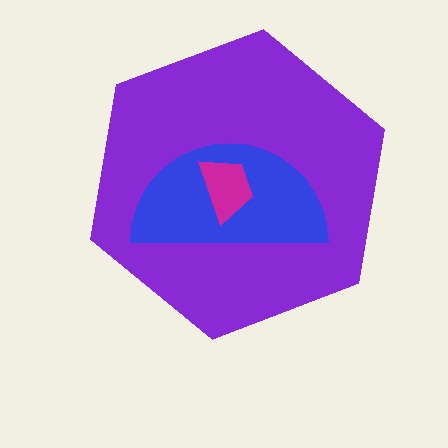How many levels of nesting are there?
3.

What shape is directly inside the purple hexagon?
The blue semicircle.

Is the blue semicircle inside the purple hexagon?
Yes.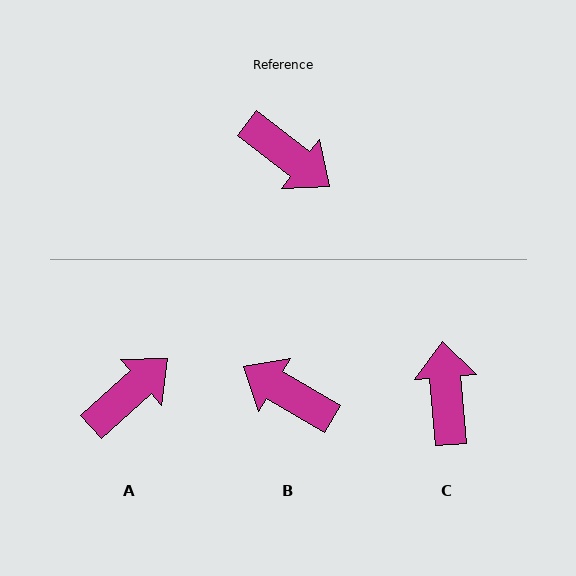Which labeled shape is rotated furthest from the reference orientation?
B, about 173 degrees away.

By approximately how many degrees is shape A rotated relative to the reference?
Approximately 80 degrees counter-clockwise.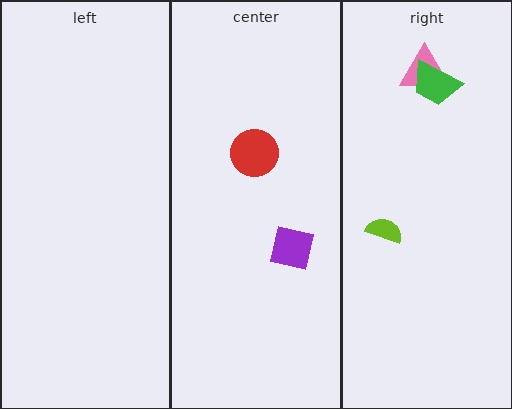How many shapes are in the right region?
3.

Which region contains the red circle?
The center region.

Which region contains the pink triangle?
The right region.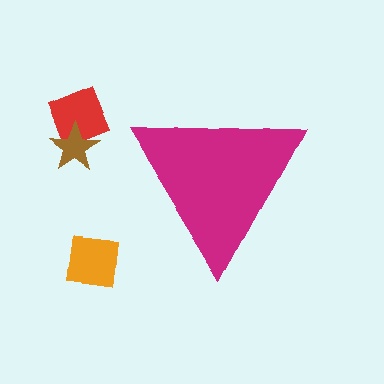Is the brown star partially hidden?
No, the brown star is fully visible.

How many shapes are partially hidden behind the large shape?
0 shapes are partially hidden.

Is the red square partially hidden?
No, the red square is fully visible.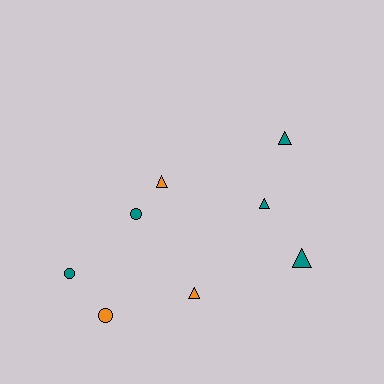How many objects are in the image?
There are 8 objects.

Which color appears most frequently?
Teal, with 5 objects.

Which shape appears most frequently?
Triangle, with 5 objects.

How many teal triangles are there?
There are 3 teal triangles.